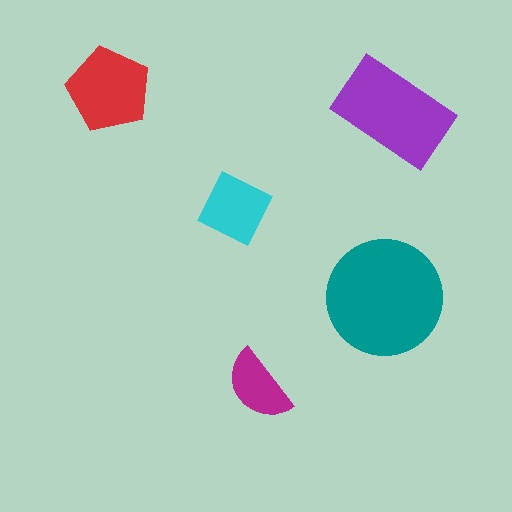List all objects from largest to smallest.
The teal circle, the purple rectangle, the red pentagon, the cyan square, the magenta semicircle.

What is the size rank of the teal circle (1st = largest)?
1st.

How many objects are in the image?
There are 5 objects in the image.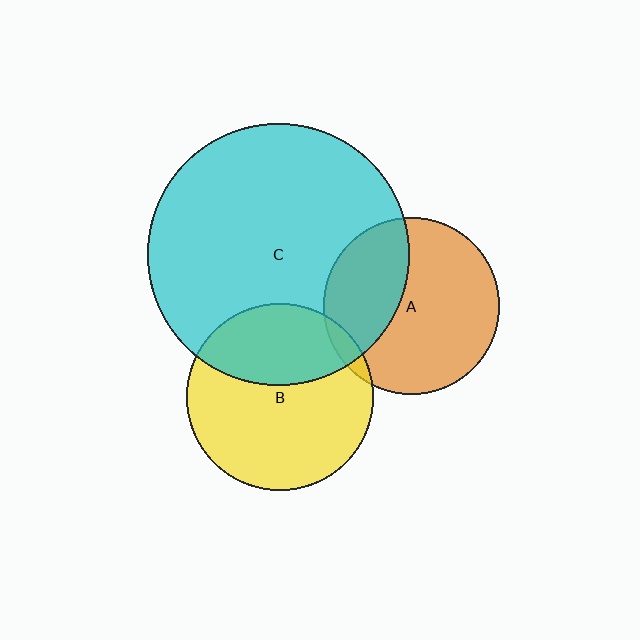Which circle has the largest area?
Circle C (cyan).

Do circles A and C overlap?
Yes.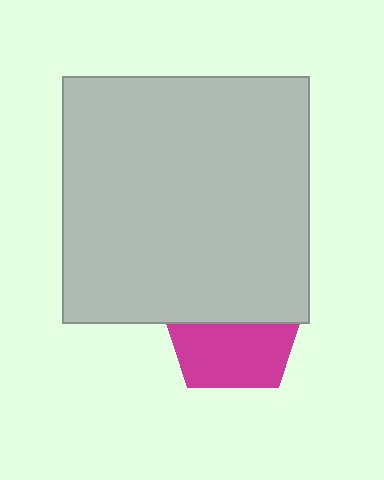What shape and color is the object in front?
The object in front is a light gray square.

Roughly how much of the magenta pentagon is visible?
About half of it is visible (roughly 50%).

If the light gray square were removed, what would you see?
You would see the complete magenta pentagon.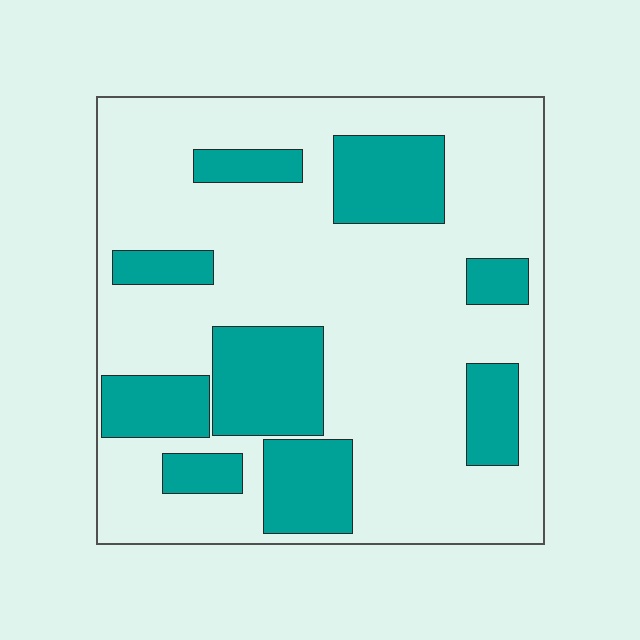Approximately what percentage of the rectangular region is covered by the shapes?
Approximately 30%.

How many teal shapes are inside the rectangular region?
9.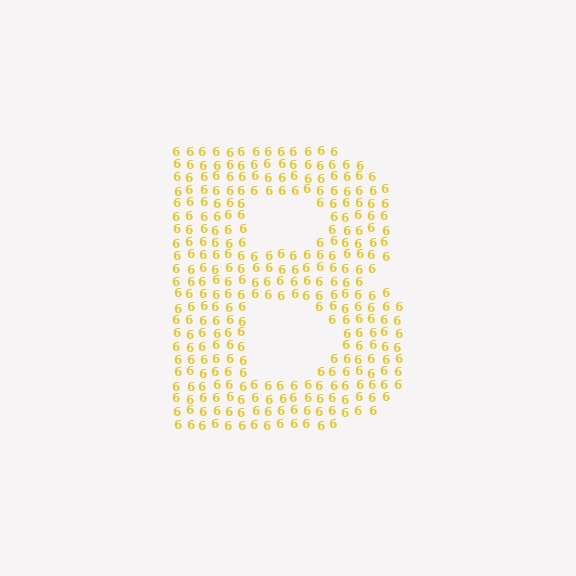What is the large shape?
The large shape is the letter B.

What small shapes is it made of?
It is made of small digit 6's.